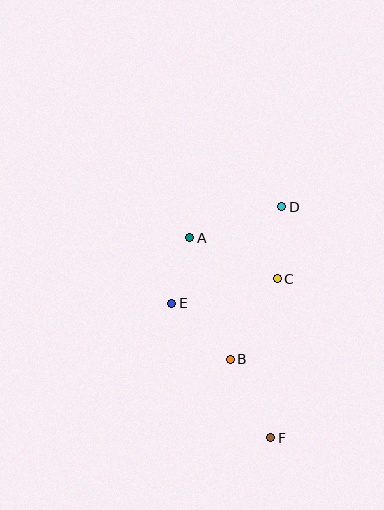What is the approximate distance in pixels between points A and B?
The distance between A and B is approximately 128 pixels.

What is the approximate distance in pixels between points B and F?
The distance between B and F is approximately 89 pixels.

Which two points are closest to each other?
Points A and E are closest to each other.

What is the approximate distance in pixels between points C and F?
The distance between C and F is approximately 159 pixels.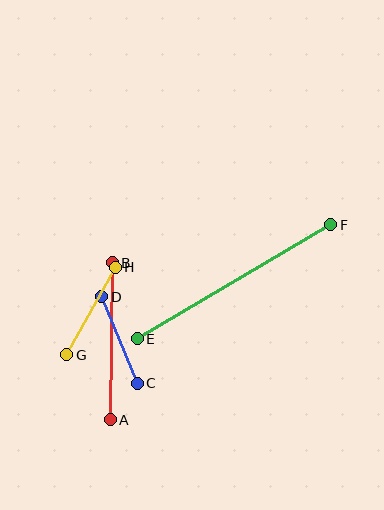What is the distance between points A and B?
The distance is approximately 157 pixels.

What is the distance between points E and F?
The distance is approximately 225 pixels.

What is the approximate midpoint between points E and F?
The midpoint is at approximately (234, 282) pixels.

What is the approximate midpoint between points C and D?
The midpoint is at approximately (120, 340) pixels.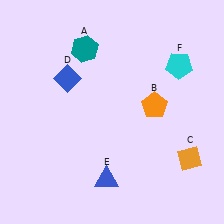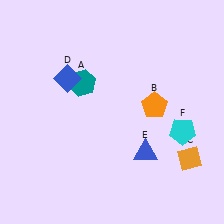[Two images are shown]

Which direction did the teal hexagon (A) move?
The teal hexagon (A) moved down.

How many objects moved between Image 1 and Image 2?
3 objects moved between the two images.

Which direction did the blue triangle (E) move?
The blue triangle (E) moved right.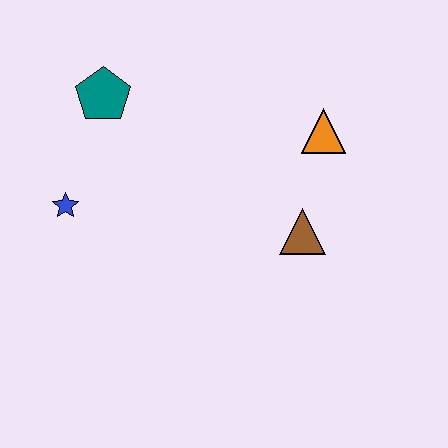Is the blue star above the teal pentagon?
No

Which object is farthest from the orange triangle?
The blue star is farthest from the orange triangle.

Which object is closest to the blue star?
The teal pentagon is closest to the blue star.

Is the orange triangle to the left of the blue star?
No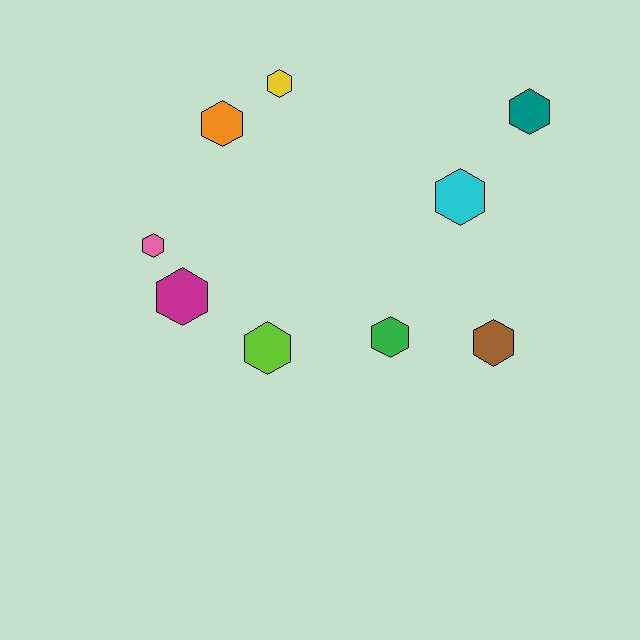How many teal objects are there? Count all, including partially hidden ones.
There is 1 teal object.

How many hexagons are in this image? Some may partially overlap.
There are 9 hexagons.